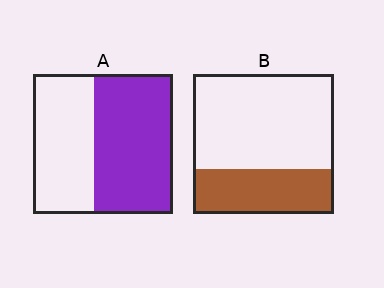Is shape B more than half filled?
No.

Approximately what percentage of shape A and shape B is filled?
A is approximately 55% and B is approximately 30%.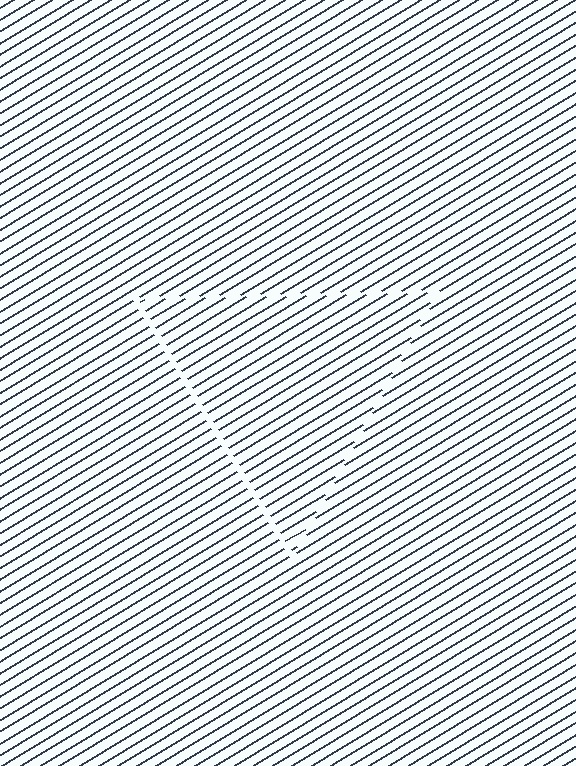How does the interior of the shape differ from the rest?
The interior of the shape contains the same grating, shifted by half a period — the contour is defined by the phase discontinuity where line-ends from the inner and outer gratings abut.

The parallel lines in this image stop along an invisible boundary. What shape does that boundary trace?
An illusory triangle. The interior of the shape contains the same grating, shifted by half a period — the contour is defined by the phase discontinuity where line-ends from the inner and outer gratings abut.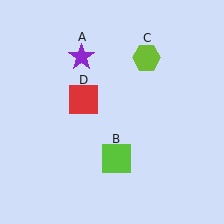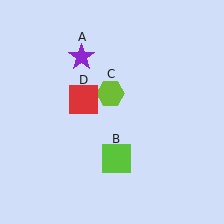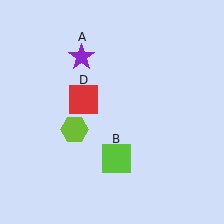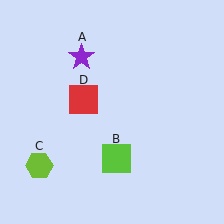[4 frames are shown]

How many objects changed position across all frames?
1 object changed position: lime hexagon (object C).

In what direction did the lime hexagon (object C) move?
The lime hexagon (object C) moved down and to the left.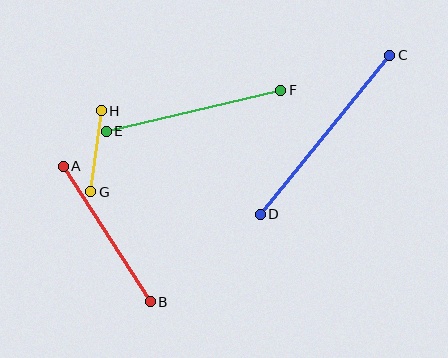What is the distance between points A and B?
The distance is approximately 161 pixels.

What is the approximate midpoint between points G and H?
The midpoint is at approximately (96, 151) pixels.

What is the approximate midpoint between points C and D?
The midpoint is at approximately (325, 135) pixels.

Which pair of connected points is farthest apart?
Points C and D are farthest apart.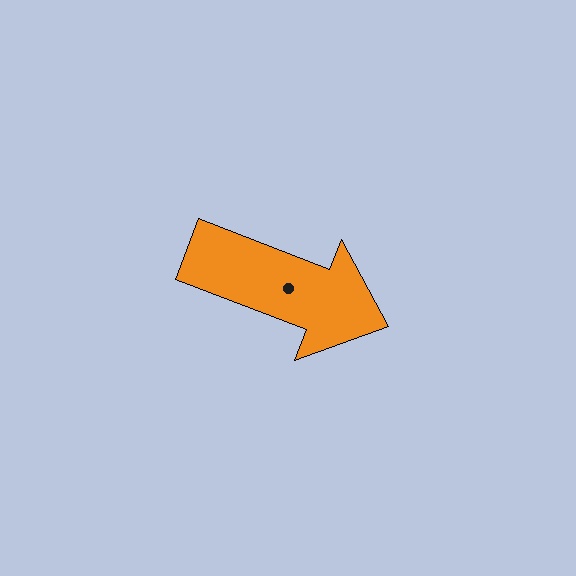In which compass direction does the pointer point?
East.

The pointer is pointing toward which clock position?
Roughly 4 o'clock.